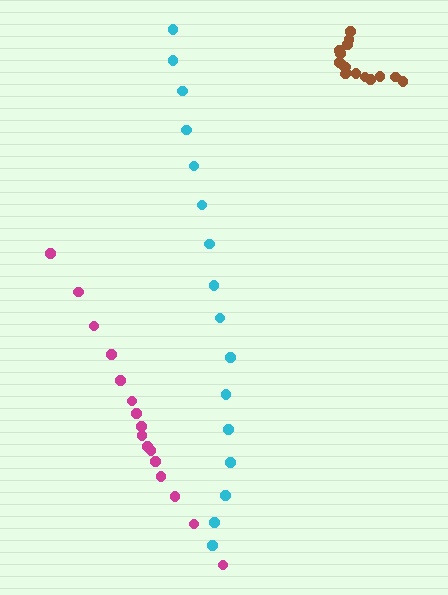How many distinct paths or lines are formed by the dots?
There are 3 distinct paths.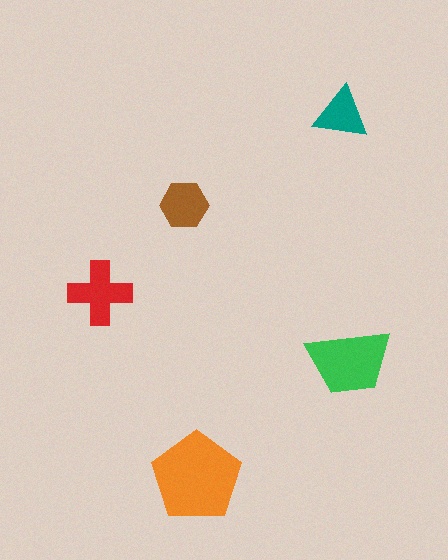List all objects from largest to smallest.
The orange pentagon, the green trapezoid, the red cross, the brown hexagon, the teal triangle.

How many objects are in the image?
There are 5 objects in the image.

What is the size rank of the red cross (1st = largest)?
3rd.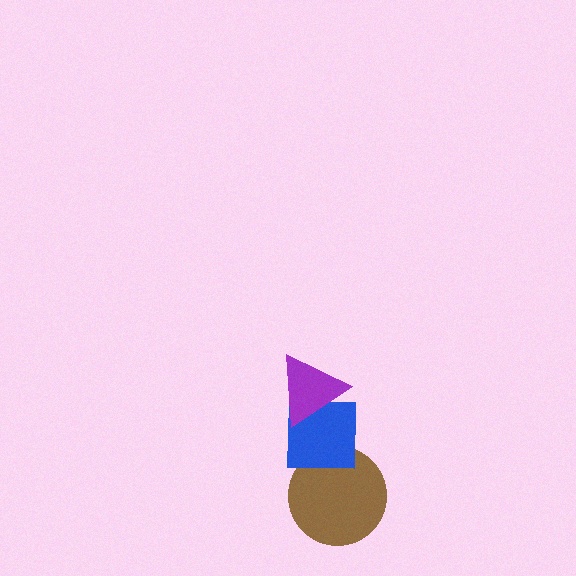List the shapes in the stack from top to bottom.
From top to bottom: the purple triangle, the blue square, the brown circle.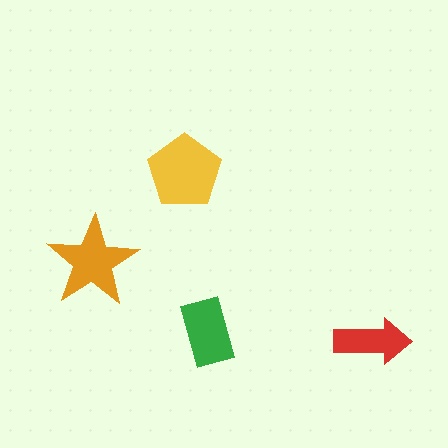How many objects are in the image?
There are 4 objects in the image.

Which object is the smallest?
The red arrow.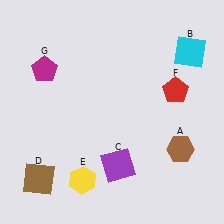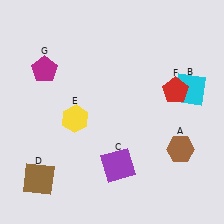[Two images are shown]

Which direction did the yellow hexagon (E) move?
The yellow hexagon (E) moved up.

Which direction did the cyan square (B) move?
The cyan square (B) moved down.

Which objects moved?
The objects that moved are: the cyan square (B), the yellow hexagon (E).